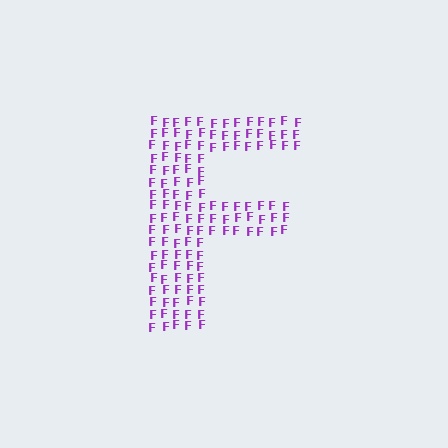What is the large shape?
The large shape is the letter F.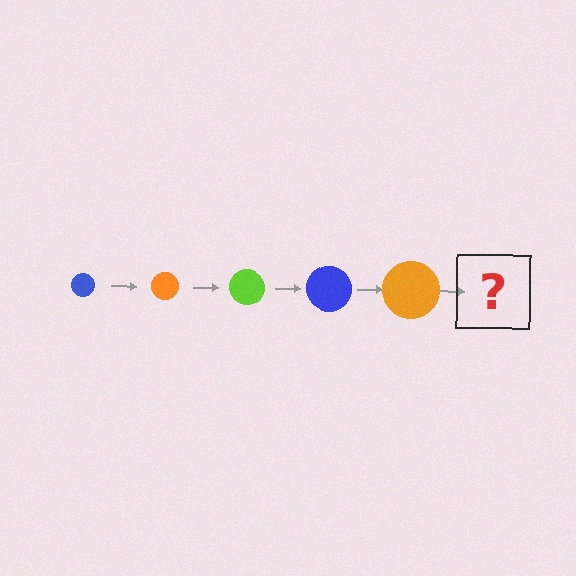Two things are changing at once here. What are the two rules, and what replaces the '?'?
The two rules are that the circle grows larger each step and the color cycles through blue, orange, and lime. The '?' should be a lime circle, larger than the previous one.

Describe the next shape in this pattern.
It should be a lime circle, larger than the previous one.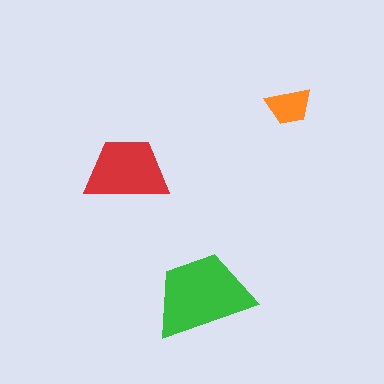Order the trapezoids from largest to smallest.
the green one, the red one, the orange one.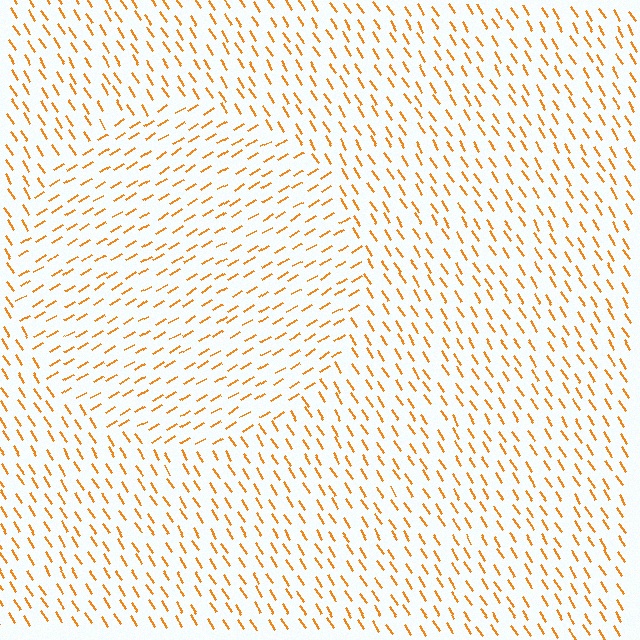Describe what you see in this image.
The image is filled with small orange line segments. A circle region in the image has lines oriented differently from the surrounding lines, creating a visible texture boundary.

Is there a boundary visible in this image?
Yes, there is a texture boundary formed by a change in line orientation.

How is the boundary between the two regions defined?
The boundary is defined purely by a change in line orientation (approximately 88 degrees difference). All lines are the same color and thickness.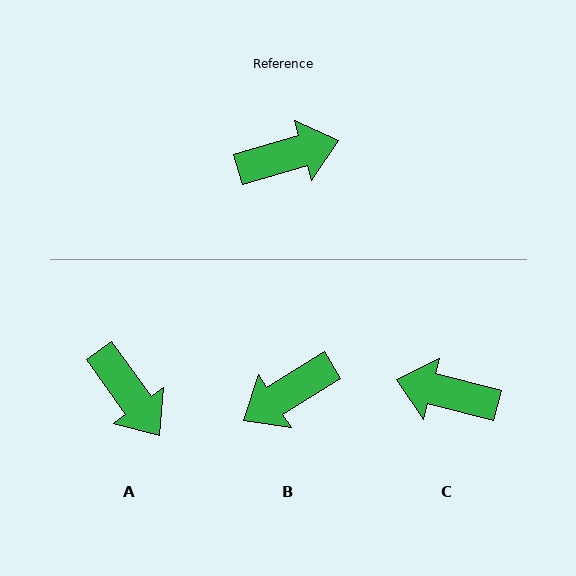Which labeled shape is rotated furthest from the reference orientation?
B, about 165 degrees away.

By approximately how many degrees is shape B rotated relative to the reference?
Approximately 165 degrees clockwise.